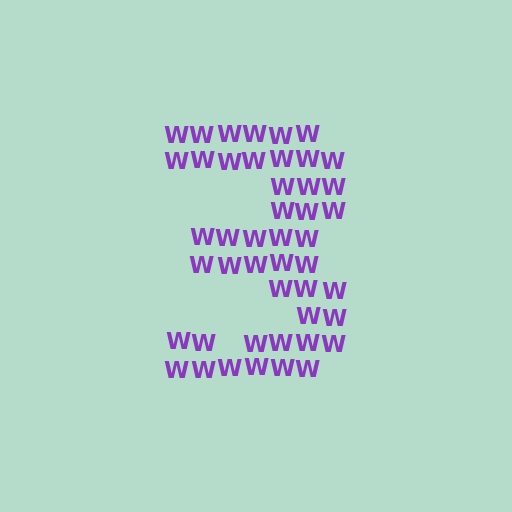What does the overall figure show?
The overall figure shows the digit 3.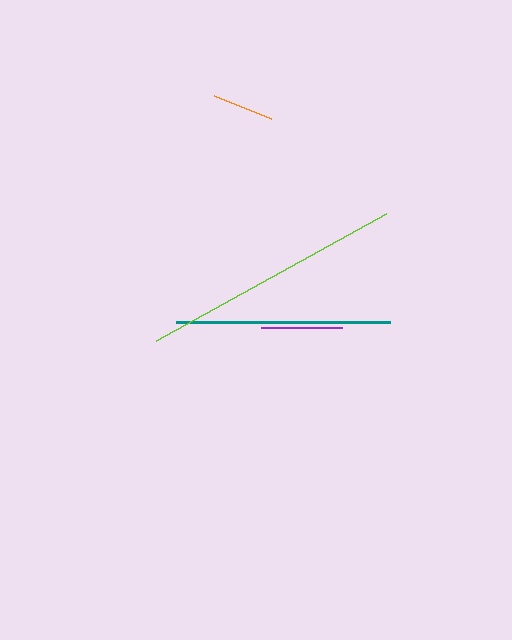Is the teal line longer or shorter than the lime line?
The lime line is longer than the teal line.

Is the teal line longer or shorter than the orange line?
The teal line is longer than the orange line.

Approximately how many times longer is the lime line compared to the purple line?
The lime line is approximately 3.3 times the length of the purple line.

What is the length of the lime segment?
The lime segment is approximately 263 pixels long.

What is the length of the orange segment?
The orange segment is approximately 61 pixels long.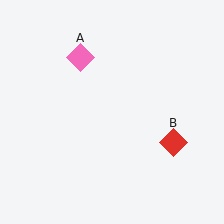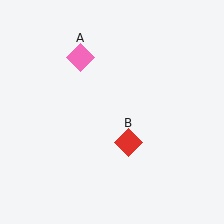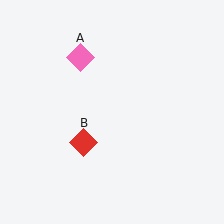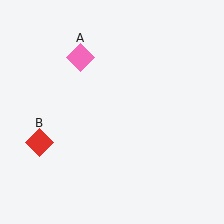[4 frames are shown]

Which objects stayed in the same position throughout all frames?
Pink diamond (object A) remained stationary.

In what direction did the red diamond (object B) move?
The red diamond (object B) moved left.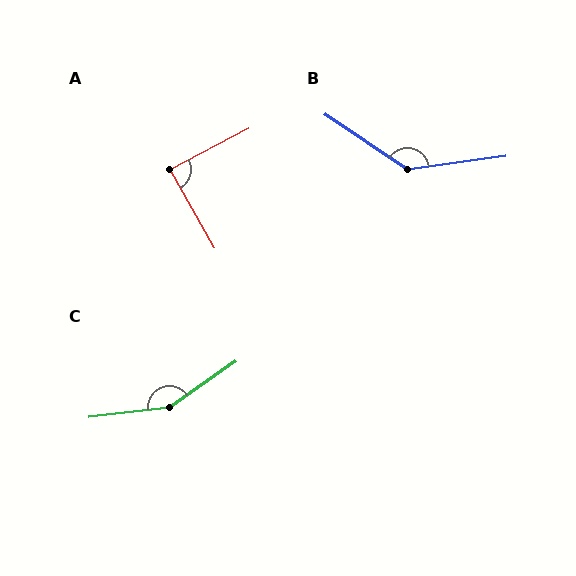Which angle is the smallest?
A, at approximately 88 degrees.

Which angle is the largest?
C, at approximately 152 degrees.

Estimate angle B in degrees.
Approximately 138 degrees.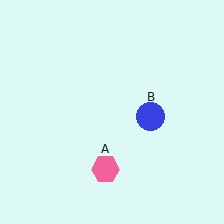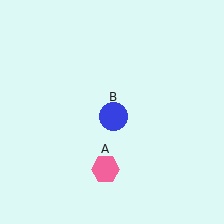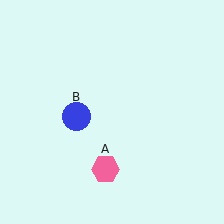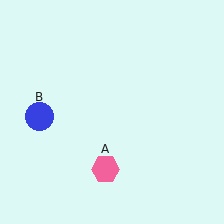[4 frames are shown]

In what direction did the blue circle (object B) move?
The blue circle (object B) moved left.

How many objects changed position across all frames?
1 object changed position: blue circle (object B).